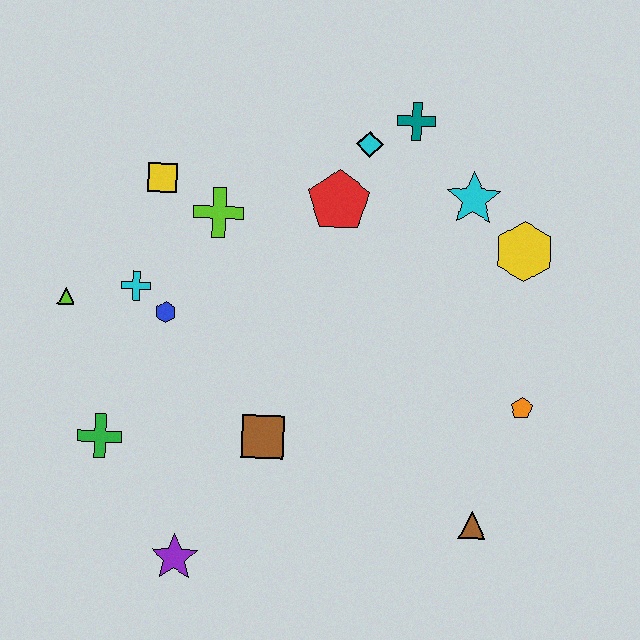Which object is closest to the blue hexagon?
The cyan cross is closest to the blue hexagon.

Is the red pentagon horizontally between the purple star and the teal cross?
Yes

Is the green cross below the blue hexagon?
Yes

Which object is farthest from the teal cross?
The purple star is farthest from the teal cross.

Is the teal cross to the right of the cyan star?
No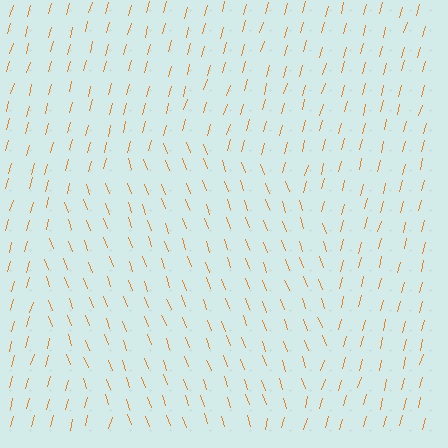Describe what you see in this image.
The image is filled with small orange line segments. A circle region in the image has lines oriented differently from the surrounding lines, creating a visible texture boundary.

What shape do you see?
I see a circle.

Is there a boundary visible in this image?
Yes, there is a texture boundary formed by a change in line orientation.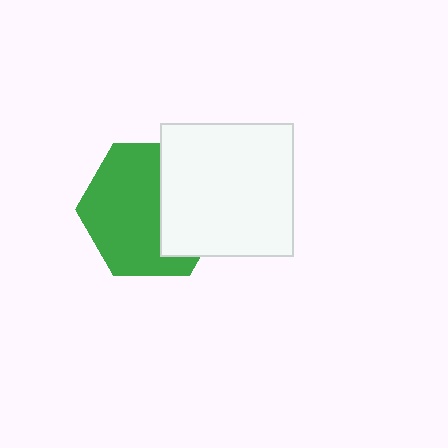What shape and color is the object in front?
The object in front is a white square.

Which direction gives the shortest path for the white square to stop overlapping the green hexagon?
Moving right gives the shortest separation.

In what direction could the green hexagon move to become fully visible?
The green hexagon could move left. That would shift it out from behind the white square entirely.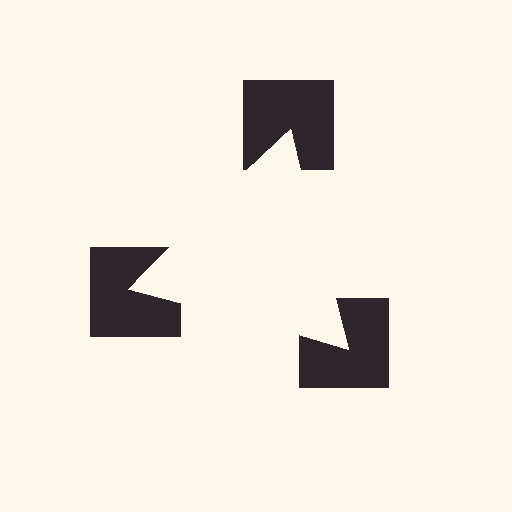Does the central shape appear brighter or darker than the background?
It typically appears slightly brighter than the background, even though no actual brightness change is drawn.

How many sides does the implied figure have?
3 sides.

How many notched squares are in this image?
There are 3 — one at each vertex of the illusory triangle.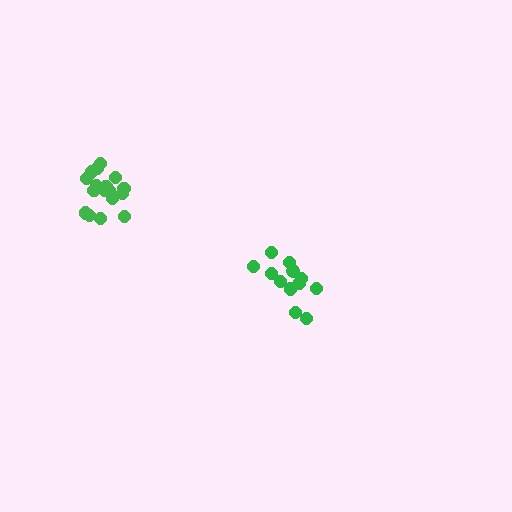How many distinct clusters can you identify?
There are 2 distinct clusters.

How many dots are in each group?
Group 1: 12 dots, Group 2: 18 dots (30 total).